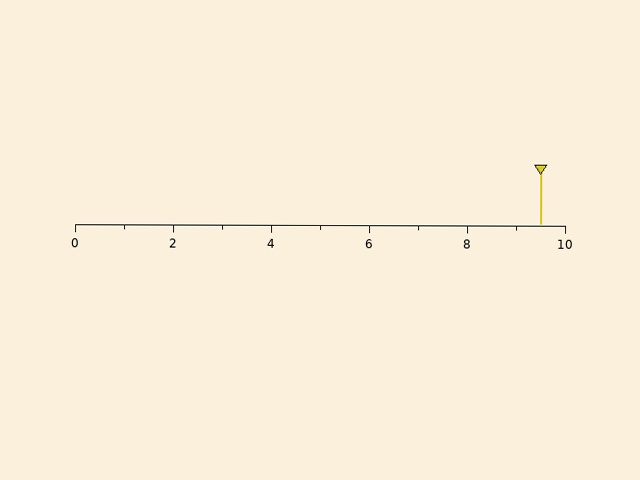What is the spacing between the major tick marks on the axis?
The major ticks are spaced 2 apart.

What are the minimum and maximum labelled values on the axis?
The axis runs from 0 to 10.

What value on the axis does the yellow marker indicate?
The marker indicates approximately 9.5.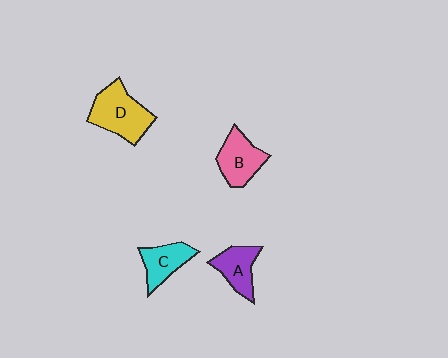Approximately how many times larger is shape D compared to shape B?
Approximately 1.3 times.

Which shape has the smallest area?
Shape A (purple).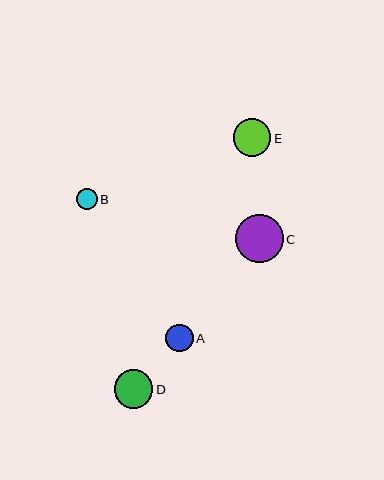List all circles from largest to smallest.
From largest to smallest: C, D, E, A, B.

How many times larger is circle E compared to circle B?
Circle E is approximately 1.8 times the size of circle B.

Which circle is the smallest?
Circle B is the smallest with a size of approximately 21 pixels.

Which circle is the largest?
Circle C is the largest with a size of approximately 47 pixels.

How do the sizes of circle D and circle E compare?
Circle D and circle E are approximately the same size.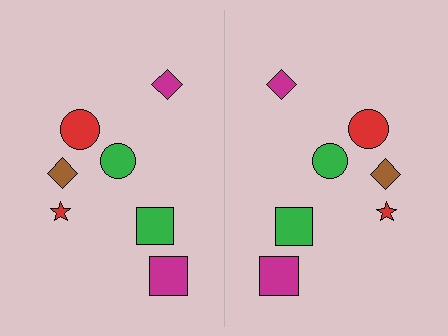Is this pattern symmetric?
Yes, this pattern has bilateral (reflection) symmetry.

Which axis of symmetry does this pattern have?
The pattern has a vertical axis of symmetry running through the center of the image.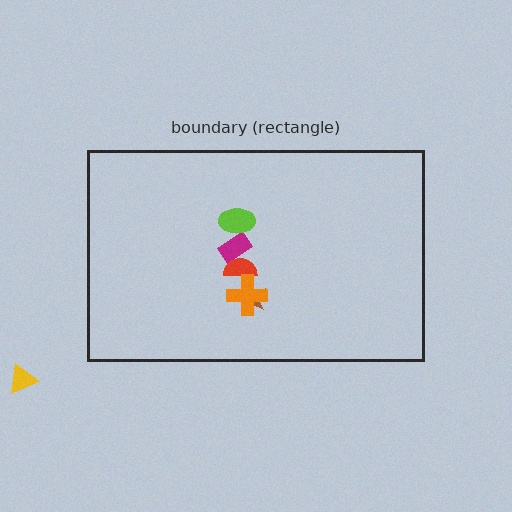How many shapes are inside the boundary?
5 inside, 1 outside.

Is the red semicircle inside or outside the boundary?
Inside.